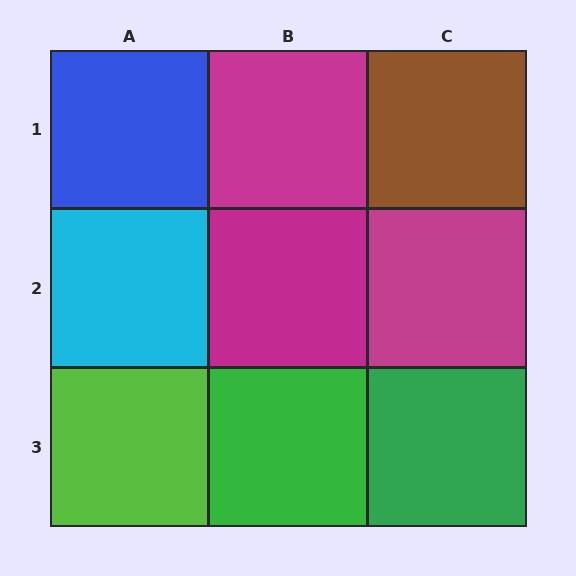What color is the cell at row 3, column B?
Green.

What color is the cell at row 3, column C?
Green.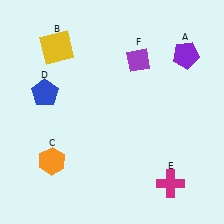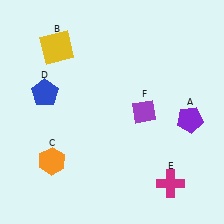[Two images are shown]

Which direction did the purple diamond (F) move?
The purple diamond (F) moved down.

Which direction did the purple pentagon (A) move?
The purple pentagon (A) moved down.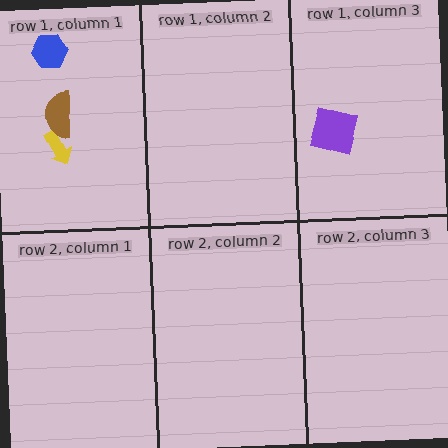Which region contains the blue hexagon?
The row 1, column 1 region.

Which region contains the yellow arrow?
The row 1, column 1 region.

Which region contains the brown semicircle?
The row 1, column 1 region.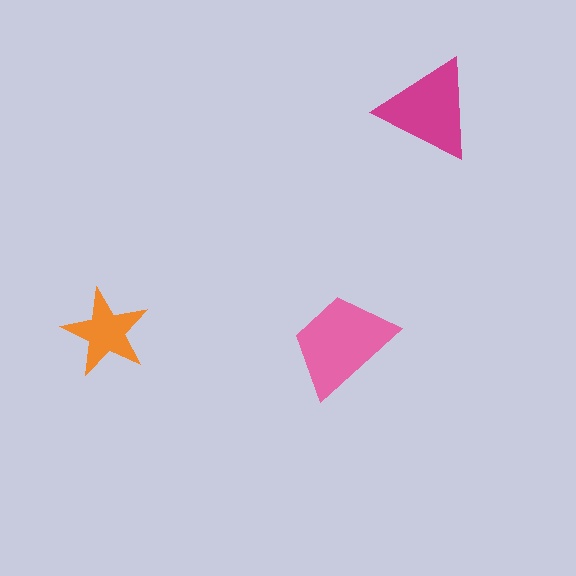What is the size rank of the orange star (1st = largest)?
3rd.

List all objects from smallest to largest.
The orange star, the magenta triangle, the pink trapezoid.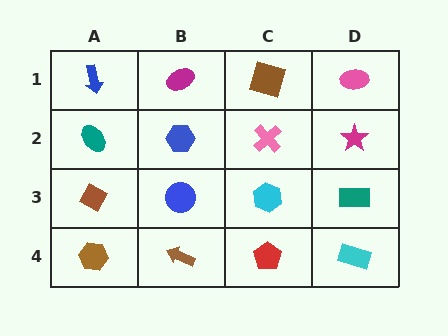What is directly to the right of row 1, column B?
A brown square.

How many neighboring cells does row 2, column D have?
3.